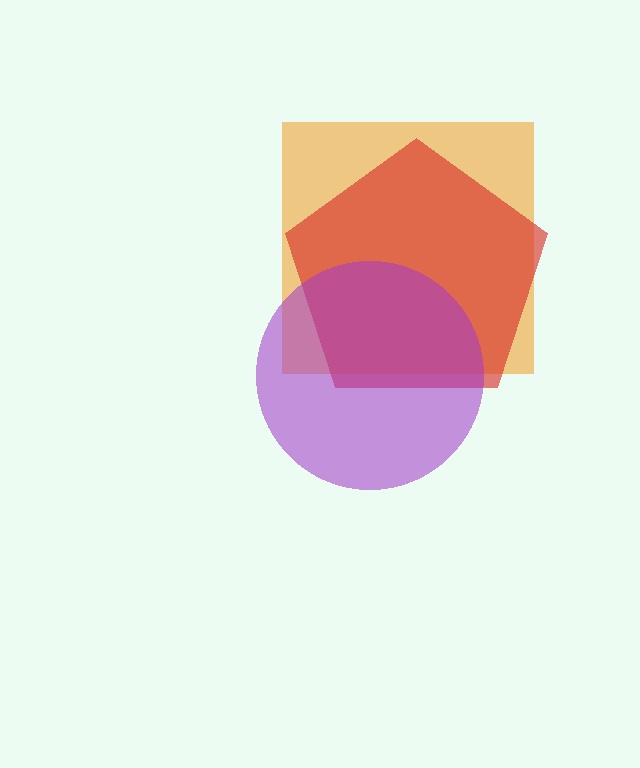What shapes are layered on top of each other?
The layered shapes are: an orange square, a red pentagon, a purple circle.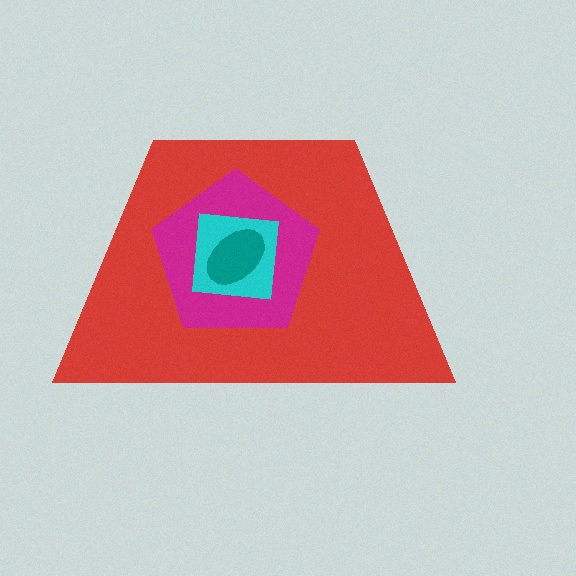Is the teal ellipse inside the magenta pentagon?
Yes.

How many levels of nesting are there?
4.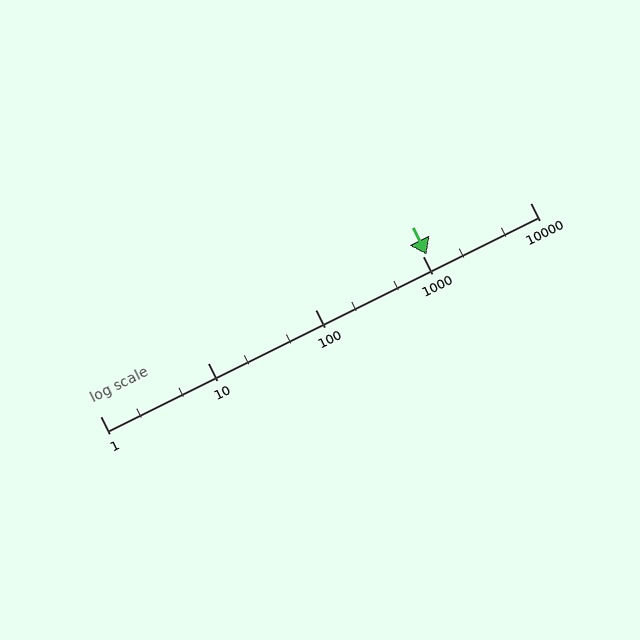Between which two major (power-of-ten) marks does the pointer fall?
The pointer is between 1000 and 10000.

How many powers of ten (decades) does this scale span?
The scale spans 4 decades, from 1 to 10000.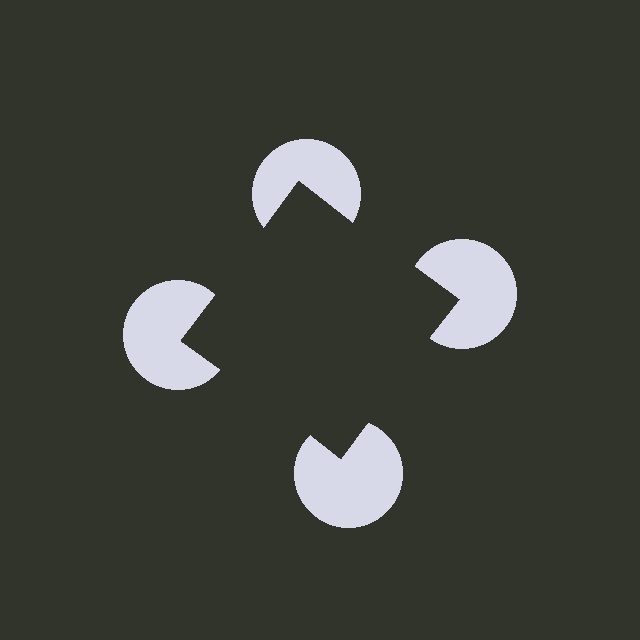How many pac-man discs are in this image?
There are 4 — one at each vertex of the illusory square.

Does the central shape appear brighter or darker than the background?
It typically appears slightly darker than the background, even though no actual brightness change is drawn.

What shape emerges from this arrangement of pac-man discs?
An illusory square — its edges are inferred from the aligned wedge cuts in the pac-man discs, not physically drawn.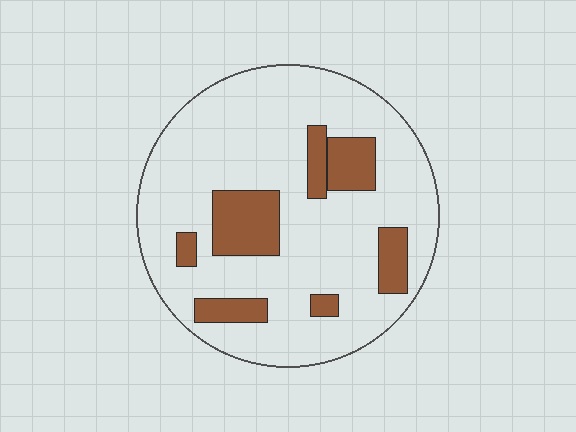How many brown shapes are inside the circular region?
7.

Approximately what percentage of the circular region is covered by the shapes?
Approximately 20%.